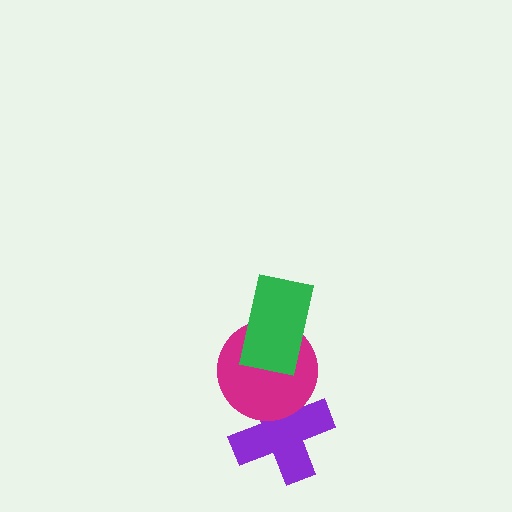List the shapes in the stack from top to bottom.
From top to bottom: the green rectangle, the magenta circle, the purple cross.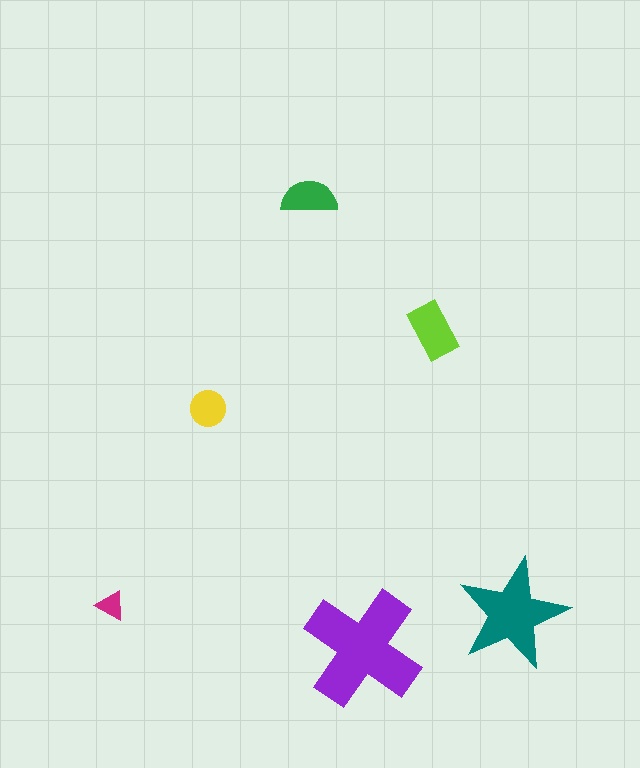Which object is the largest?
The purple cross.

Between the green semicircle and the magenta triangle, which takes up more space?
The green semicircle.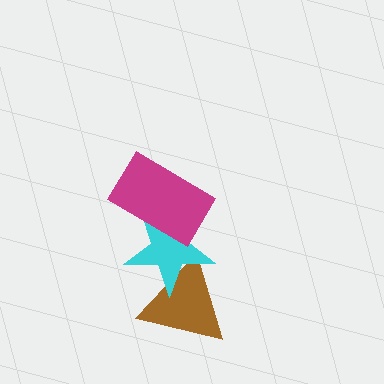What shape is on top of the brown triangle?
The cyan star is on top of the brown triangle.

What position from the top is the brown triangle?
The brown triangle is 3rd from the top.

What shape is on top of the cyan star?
The magenta rectangle is on top of the cyan star.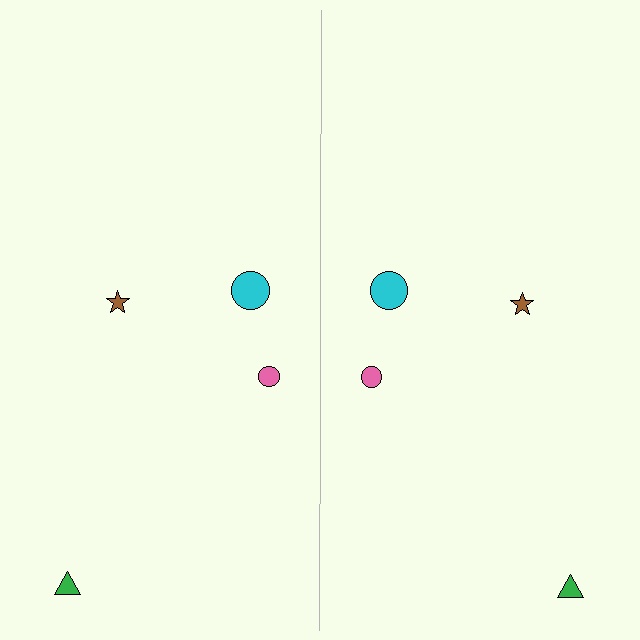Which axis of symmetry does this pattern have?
The pattern has a vertical axis of symmetry running through the center of the image.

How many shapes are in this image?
There are 8 shapes in this image.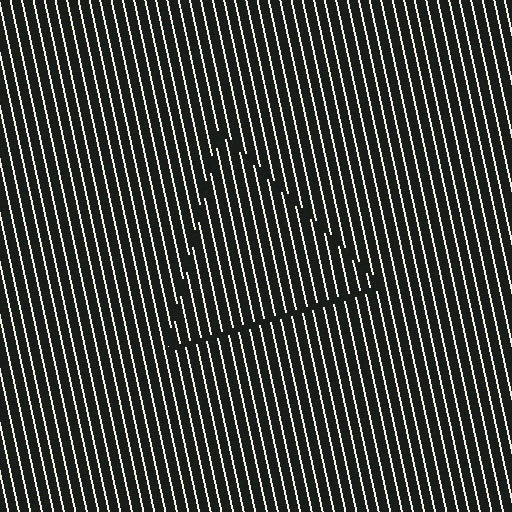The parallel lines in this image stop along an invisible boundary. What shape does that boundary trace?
An illusory triangle. The interior of the shape contains the same grating, shifted by half a period — the contour is defined by the phase discontinuity where line-ends from the inner and outer gratings abut.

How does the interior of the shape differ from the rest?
The interior of the shape contains the same grating, shifted by half a period — the contour is defined by the phase discontinuity where line-ends from the inner and outer gratings abut.